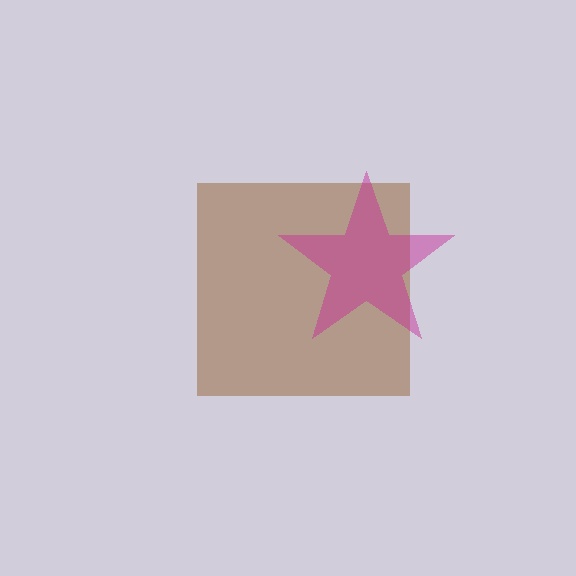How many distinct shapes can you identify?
There are 2 distinct shapes: a brown square, a magenta star.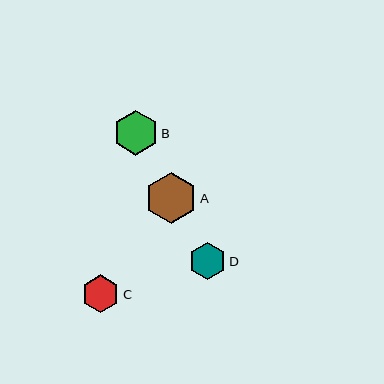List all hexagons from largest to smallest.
From largest to smallest: A, B, C, D.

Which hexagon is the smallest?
Hexagon D is the smallest with a size of approximately 37 pixels.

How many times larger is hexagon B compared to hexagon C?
Hexagon B is approximately 1.2 times the size of hexagon C.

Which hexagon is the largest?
Hexagon A is the largest with a size of approximately 52 pixels.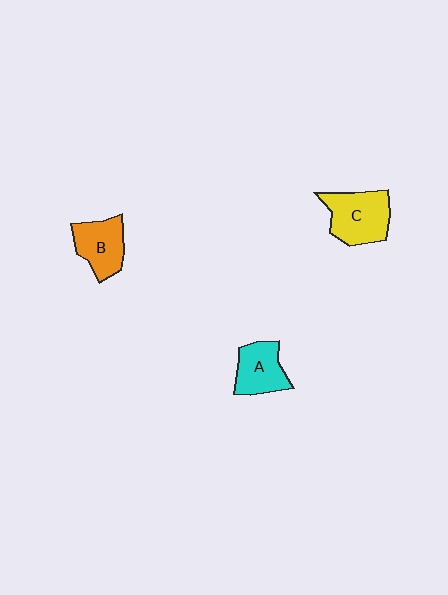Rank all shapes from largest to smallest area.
From largest to smallest: C (yellow), B (orange), A (cyan).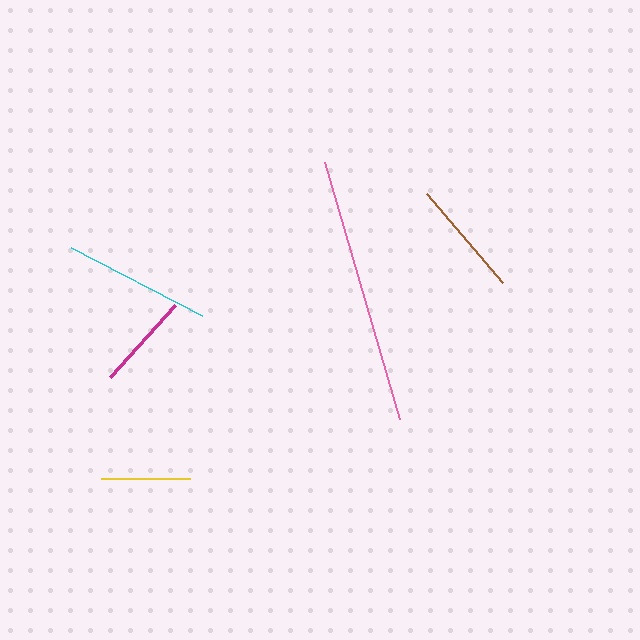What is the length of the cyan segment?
The cyan segment is approximately 148 pixels long.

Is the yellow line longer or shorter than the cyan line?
The cyan line is longer than the yellow line.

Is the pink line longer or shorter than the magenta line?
The pink line is longer than the magenta line.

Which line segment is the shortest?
The yellow line is the shortest at approximately 89 pixels.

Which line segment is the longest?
The pink line is the longest at approximately 268 pixels.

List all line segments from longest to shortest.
From longest to shortest: pink, cyan, brown, magenta, yellow.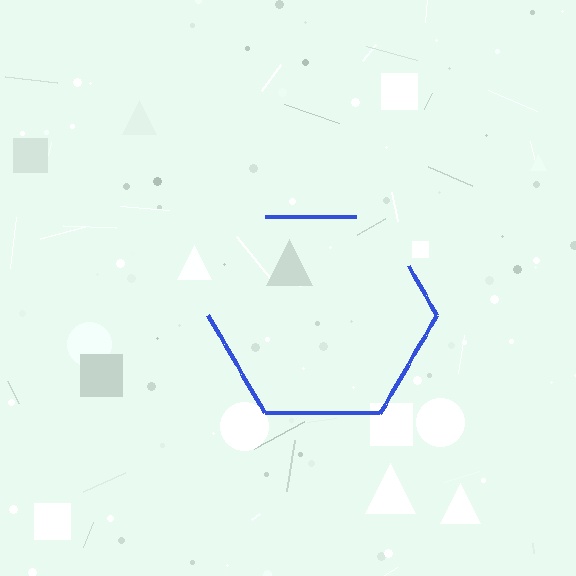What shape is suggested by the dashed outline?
The dashed outline suggests a hexagon.